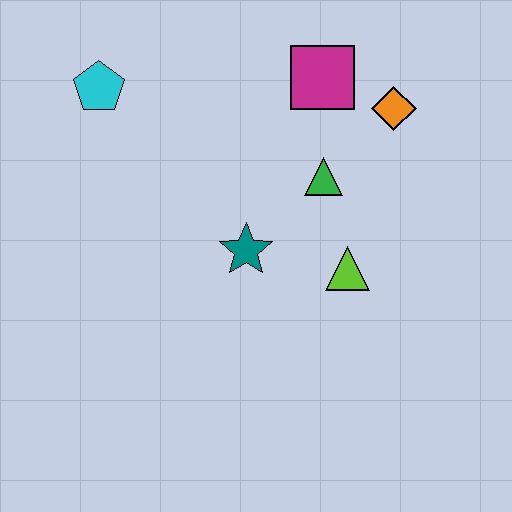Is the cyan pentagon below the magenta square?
Yes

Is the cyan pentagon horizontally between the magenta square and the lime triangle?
No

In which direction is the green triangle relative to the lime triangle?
The green triangle is above the lime triangle.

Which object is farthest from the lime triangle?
The cyan pentagon is farthest from the lime triangle.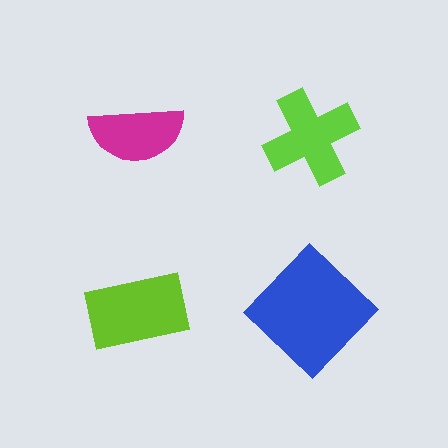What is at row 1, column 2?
A lime cross.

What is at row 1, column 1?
A magenta semicircle.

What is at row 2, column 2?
A blue diamond.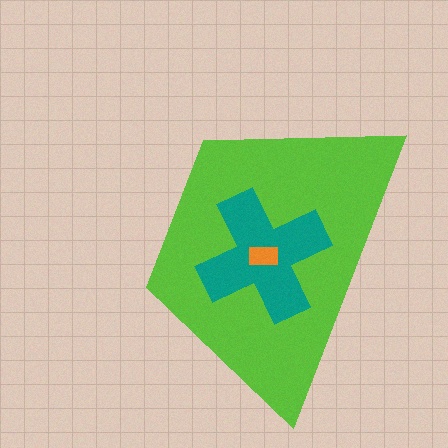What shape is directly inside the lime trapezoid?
The teal cross.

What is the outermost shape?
The lime trapezoid.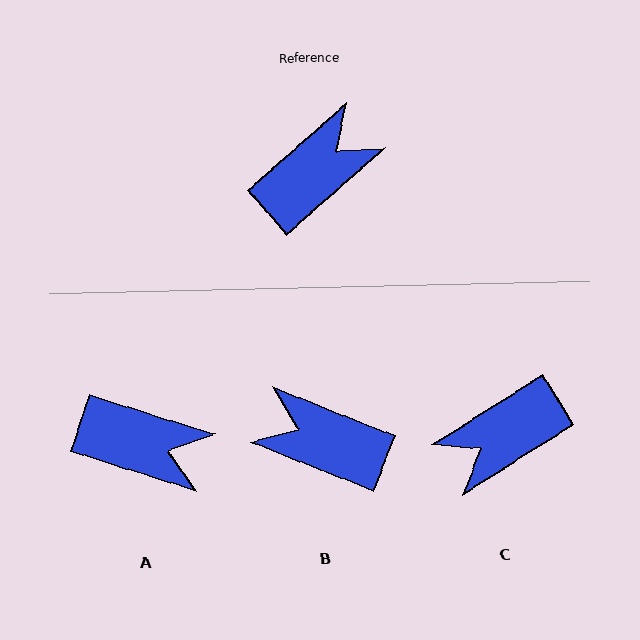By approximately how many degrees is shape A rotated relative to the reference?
Approximately 59 degrees clockwise.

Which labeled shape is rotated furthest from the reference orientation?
C, about 171 degrees away.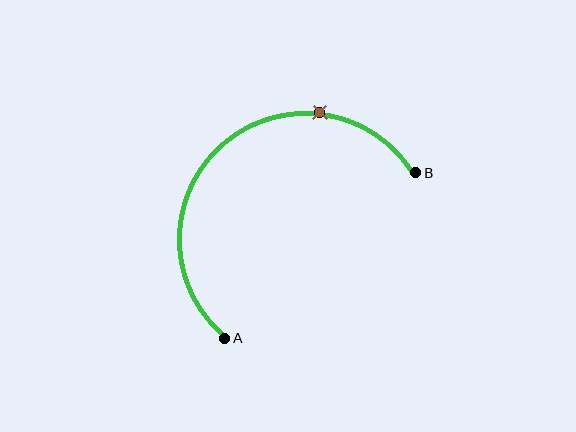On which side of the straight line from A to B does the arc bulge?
The arc bulges above and to the left of the straight line connecting A and B.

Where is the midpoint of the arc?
The arc midpoint is the point on the curve farthest from the straight line joining A and B. It sits above and to the left of that line.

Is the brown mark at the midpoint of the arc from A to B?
No. The brown mark lies on the arc but is closer to endpoint B. The arc midpoint would be at the point on the curve equidistant along the arc from both A and B.